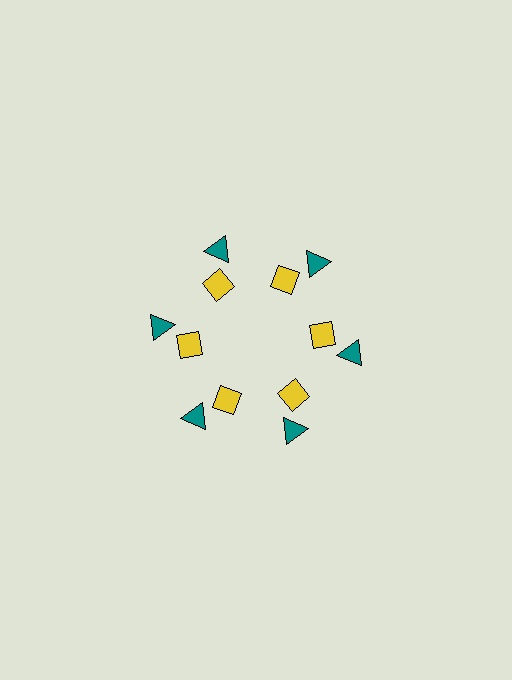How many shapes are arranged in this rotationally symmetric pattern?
There are 12 shapes, arranged in 6 groups of 2.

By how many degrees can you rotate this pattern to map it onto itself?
The pattern maps onto itself every 60 degrees of rotation.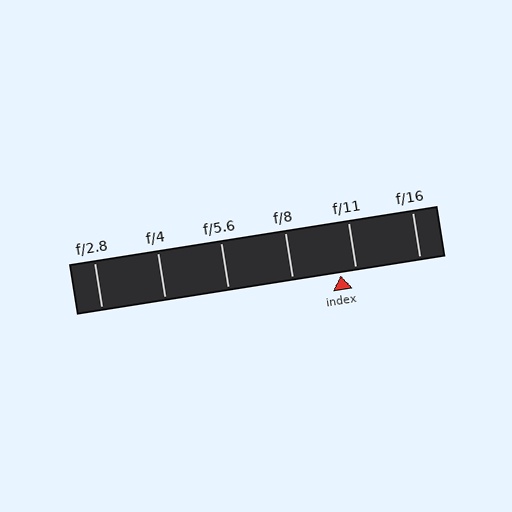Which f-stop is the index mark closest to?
The index mark is closest to f/11.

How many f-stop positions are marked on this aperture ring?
There are 6 f-stop positions marked.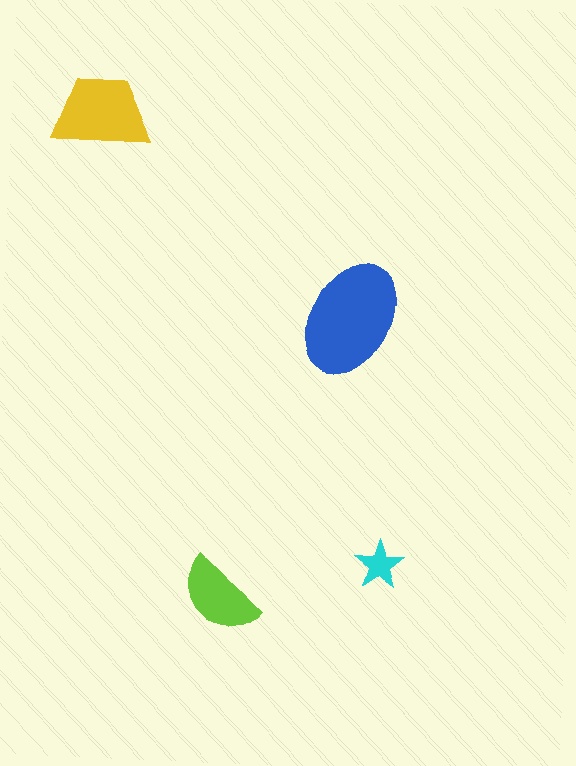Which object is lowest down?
The lime semicircle is bottommost.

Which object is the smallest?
The cyan star.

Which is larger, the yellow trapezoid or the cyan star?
The yellow trapezoid.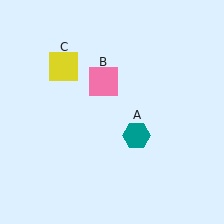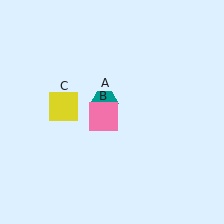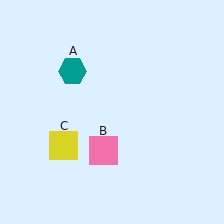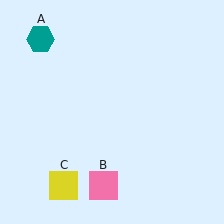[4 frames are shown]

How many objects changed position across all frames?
3 objects changed position: teal hexagon (object A), pink square (object B), yellow square (object C).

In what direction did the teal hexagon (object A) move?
The teal hexagon (object A) moved up and to the left.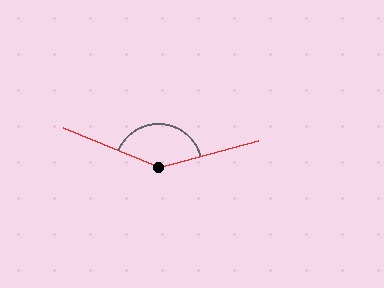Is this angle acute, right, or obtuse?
It is obtuse.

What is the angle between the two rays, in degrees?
Approximately 142 degrees.